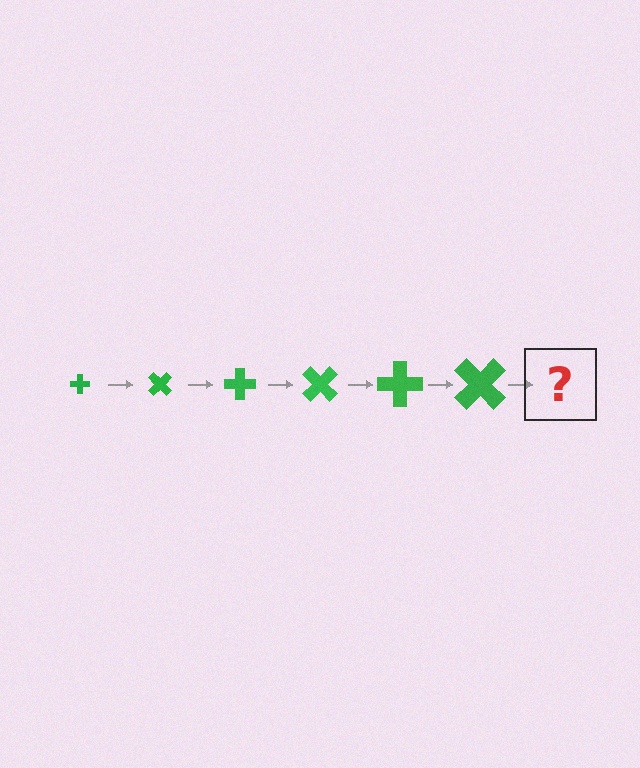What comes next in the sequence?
The next element should be a cross, larger than the previous one and rotated 270 degrees from the start.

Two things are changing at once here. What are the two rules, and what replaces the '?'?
The two rules are that the cross grows larger each step and it rotates 45 degrees each step. The '?' should be a cross, larger than the previous one and rotated 270 degrees from the start.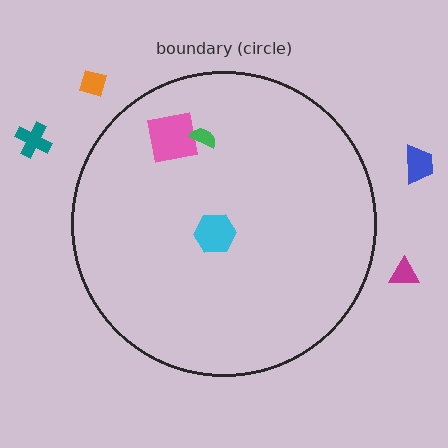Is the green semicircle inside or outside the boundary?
Inside.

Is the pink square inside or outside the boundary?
Inside.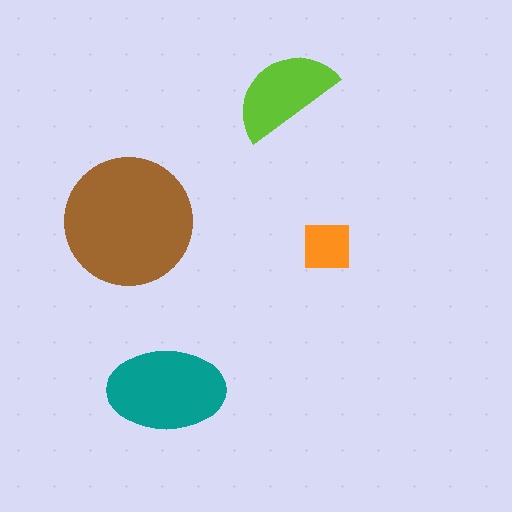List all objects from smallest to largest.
The orange square, the lime semicircle, the teal ellipse, the brown circle.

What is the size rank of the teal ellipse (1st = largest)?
2nd.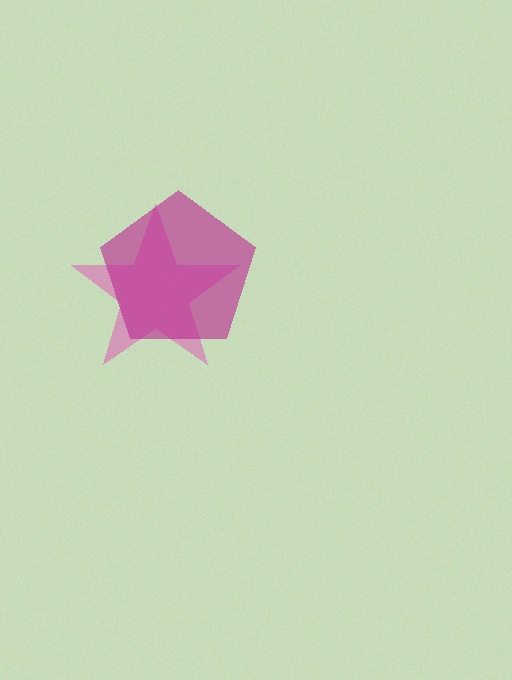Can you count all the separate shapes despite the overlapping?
Yes, there are 2 separate shapes.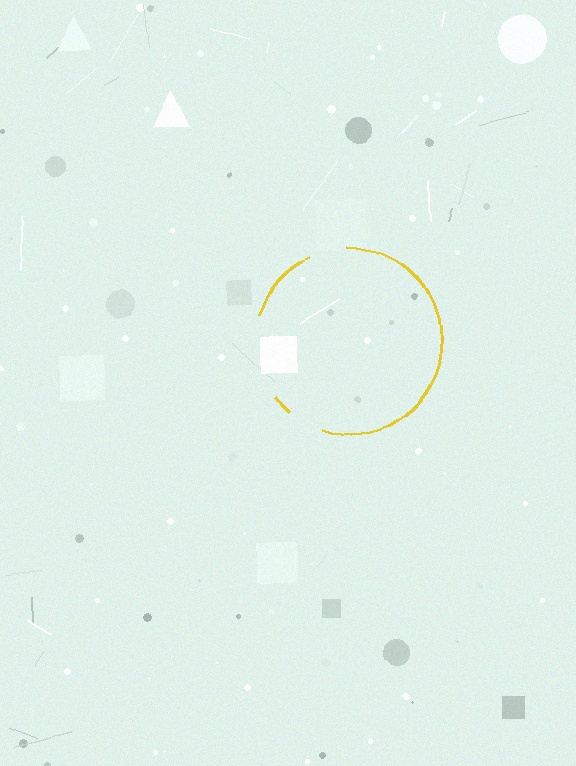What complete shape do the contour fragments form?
The contour fragments form a circle.